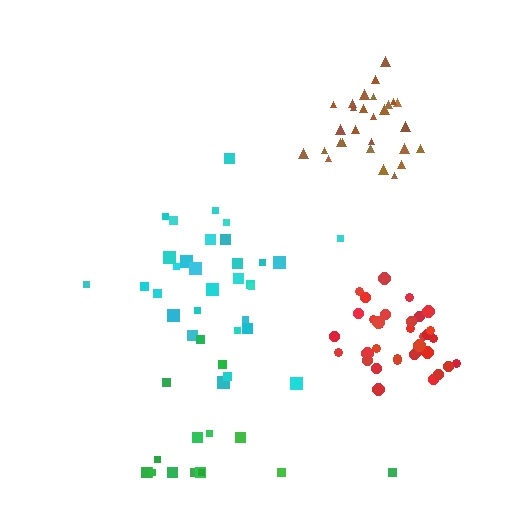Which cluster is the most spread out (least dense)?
Green.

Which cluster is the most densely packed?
Brown.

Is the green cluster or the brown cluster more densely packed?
Brown.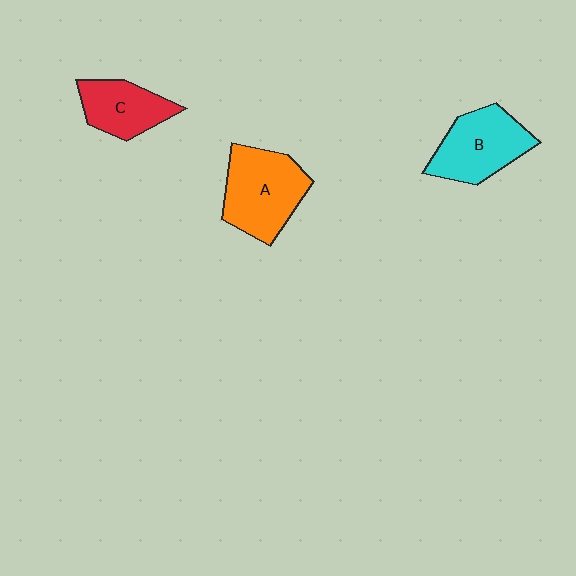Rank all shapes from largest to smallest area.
From largest to smallest: A (orange), B (cyan), C (red).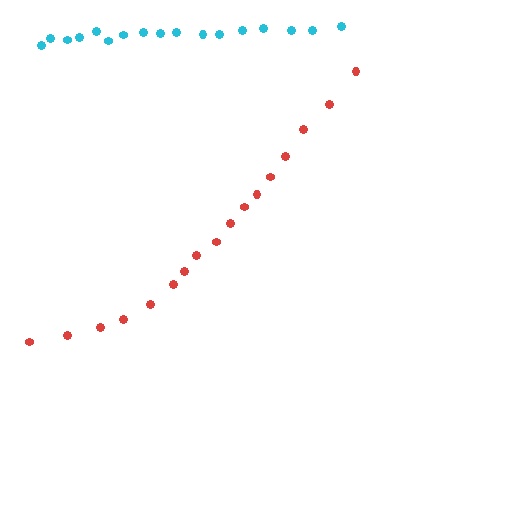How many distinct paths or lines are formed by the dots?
There are 2 distinct paths.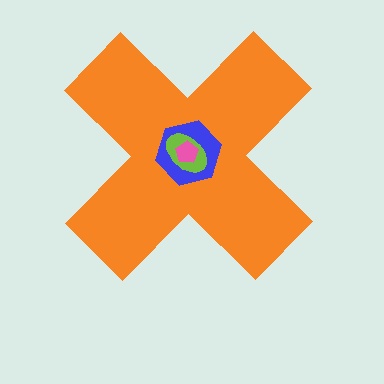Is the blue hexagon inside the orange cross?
Yes.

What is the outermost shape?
The orange cross.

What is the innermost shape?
The pink pentagon.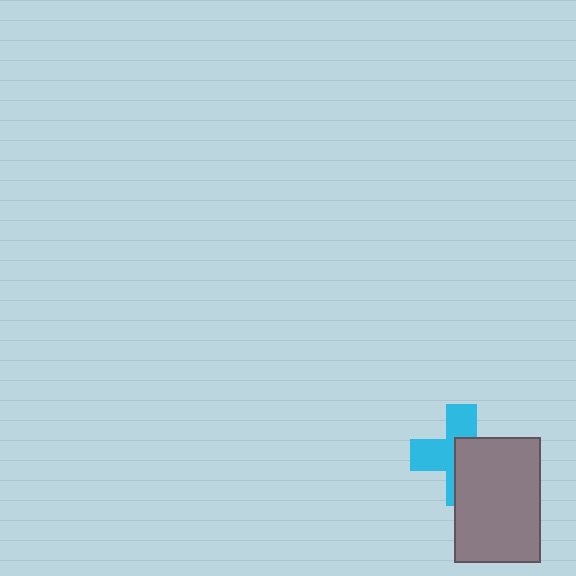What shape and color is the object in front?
The object in front is a gray rectangle.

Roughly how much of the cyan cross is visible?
About half of it is visible (roughly 51%).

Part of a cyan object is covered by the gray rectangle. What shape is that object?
It is a cross.